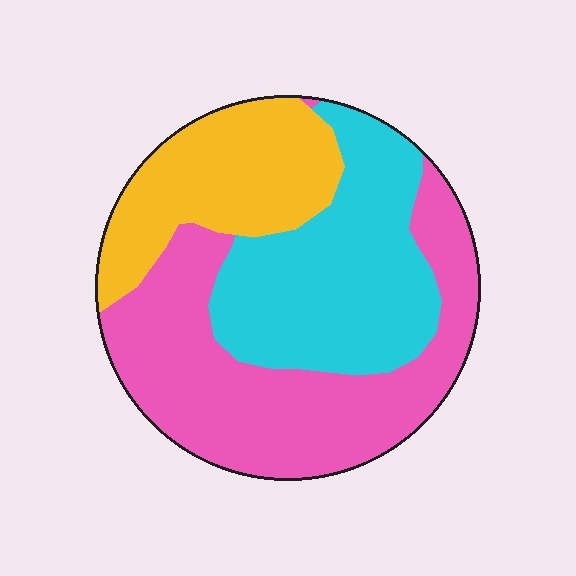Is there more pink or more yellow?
Pink.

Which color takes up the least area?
Yellow, at roughly 25%.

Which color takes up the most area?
Pink, at roughly 45%.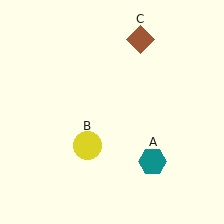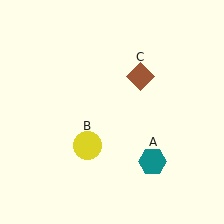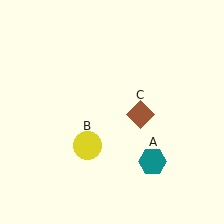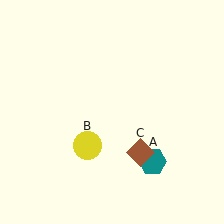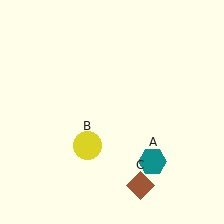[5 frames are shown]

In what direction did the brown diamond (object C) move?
The brown diamond (object C) moved down.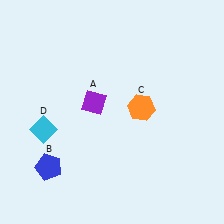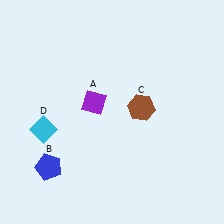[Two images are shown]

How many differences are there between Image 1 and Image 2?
There is 1 difference between the two images.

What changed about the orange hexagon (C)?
In Image 1, C is orange. In Image 2, it changed to brown.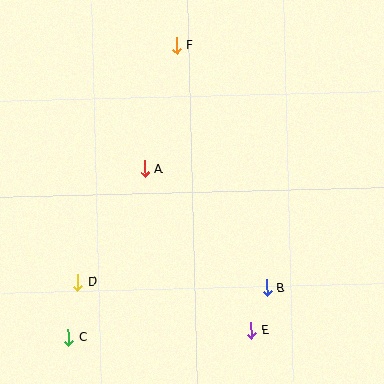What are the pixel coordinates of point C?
Point C is at (69, 337).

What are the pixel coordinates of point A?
Point A is at (145, 169).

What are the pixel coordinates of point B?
Point B is at (267, 288).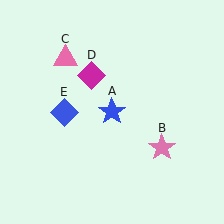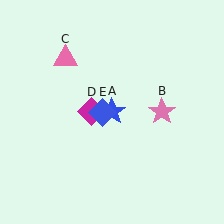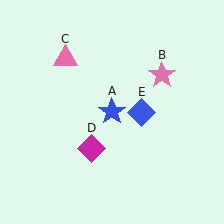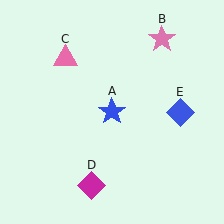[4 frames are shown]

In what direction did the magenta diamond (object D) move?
The magenta diamond (object D) moved down.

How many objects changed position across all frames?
3 objects changed position: pink star (object B), magenta diamond (object D), blue diamond (object E).